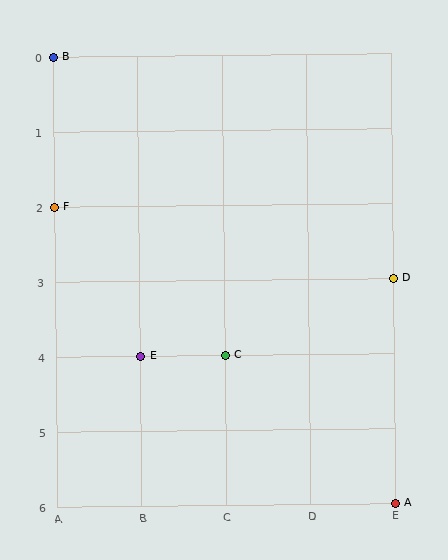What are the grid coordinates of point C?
Point C is at grid coordinates (C, 4).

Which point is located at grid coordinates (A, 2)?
Point F is at (A, 2).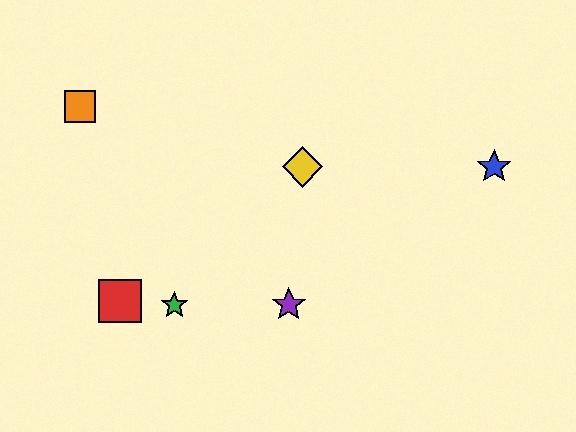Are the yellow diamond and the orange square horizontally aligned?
No, the yellow diamond is at y≈167 and the orange square is at y≈107.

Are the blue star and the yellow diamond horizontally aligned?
Yes, both are at y≈167.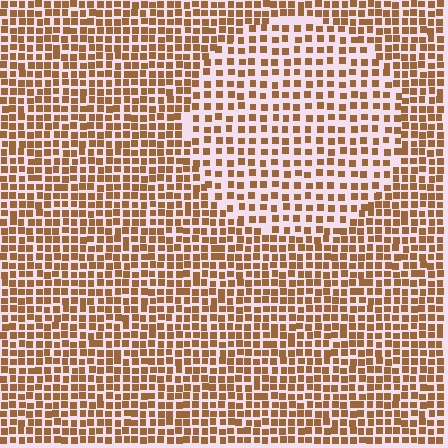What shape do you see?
I see a circle.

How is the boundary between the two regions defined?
The boundary is defined by a change in element density (approximately 1.7x ratio). All elements are the same color, size, and shape.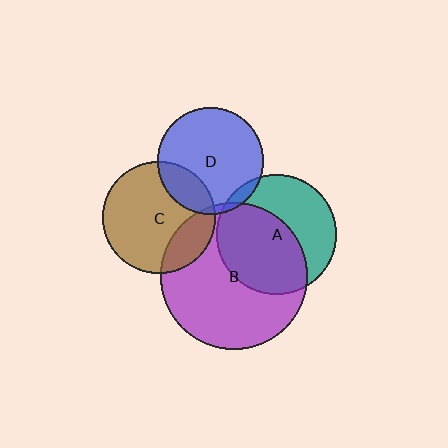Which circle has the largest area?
Circle B (purple).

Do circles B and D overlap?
Yes.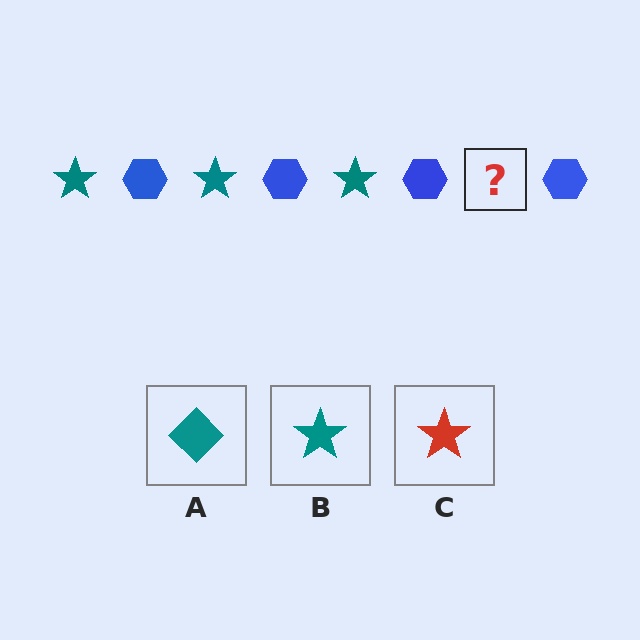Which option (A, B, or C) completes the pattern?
B.